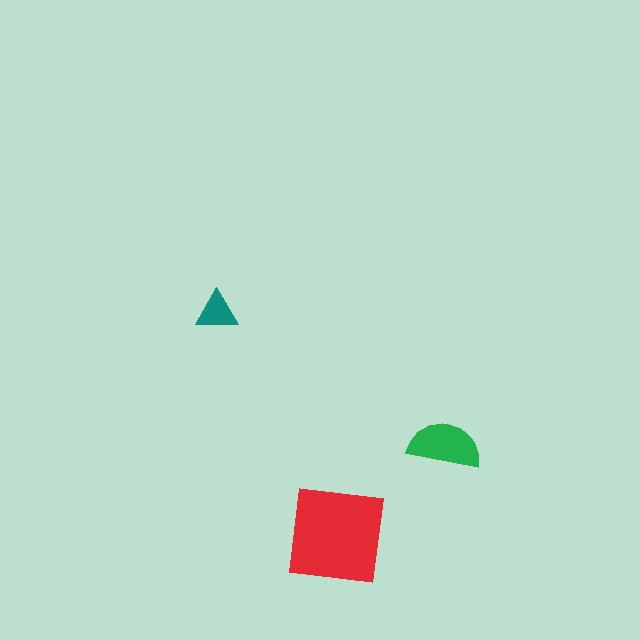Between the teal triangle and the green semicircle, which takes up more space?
The green semicircle.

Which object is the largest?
The red square.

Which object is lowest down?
The red square is bottommost.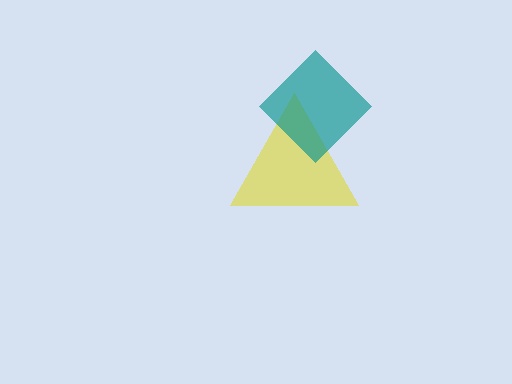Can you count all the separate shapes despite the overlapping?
Yes, there are 2 separate shapes.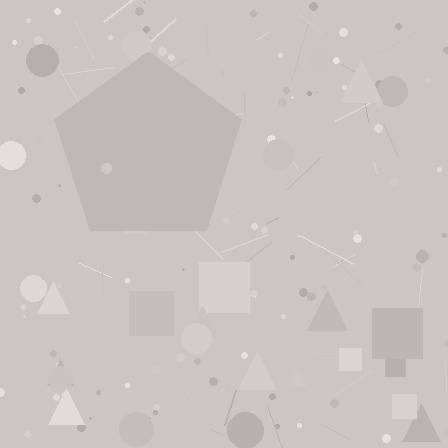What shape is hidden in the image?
A pentagon is hidden in the image.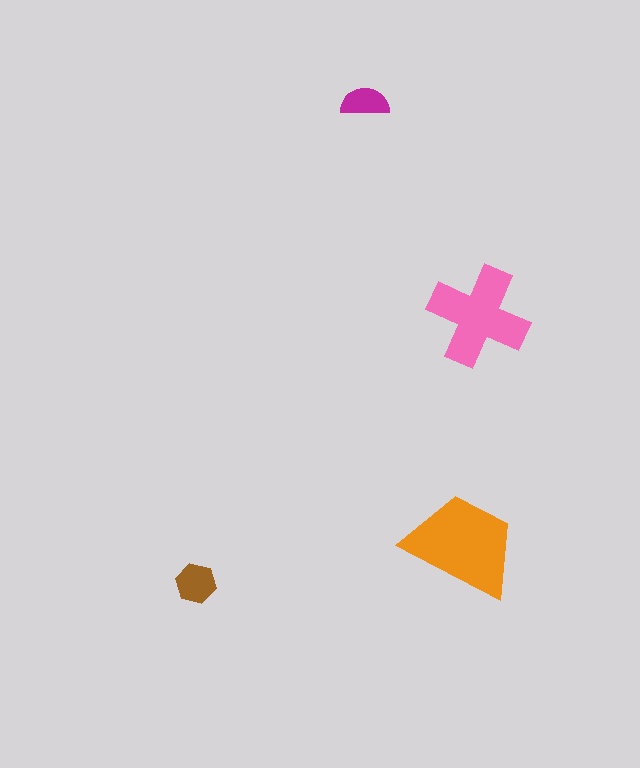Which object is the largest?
The orange trapezoid.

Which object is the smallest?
The magenta semicircle.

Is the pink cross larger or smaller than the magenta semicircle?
Larger.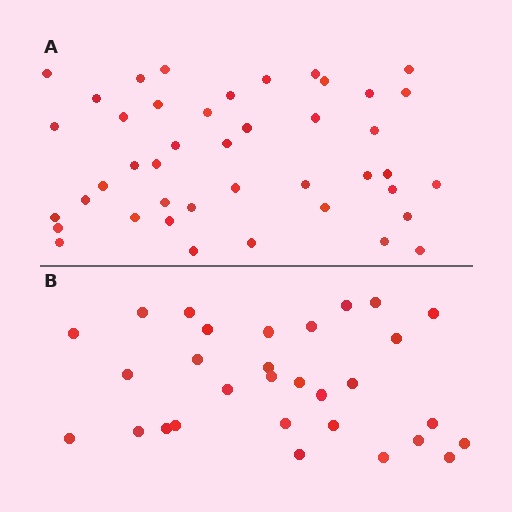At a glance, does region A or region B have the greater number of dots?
Region A (the top region) has more dots.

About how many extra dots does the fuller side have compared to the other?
Region A has approximately 15 more dots than region B.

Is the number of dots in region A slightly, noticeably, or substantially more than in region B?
Region A has noticeably more, but not dramatically so. The ratio is roughly 1.4 to 1.